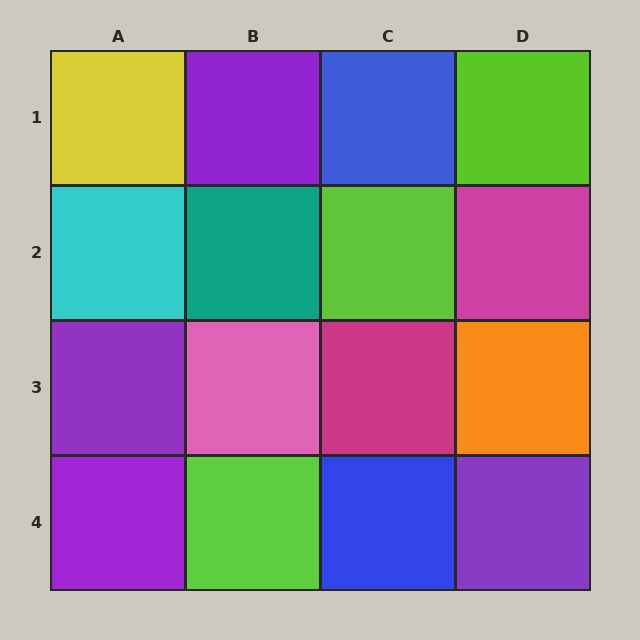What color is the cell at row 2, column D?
Magenta.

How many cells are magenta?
2 cells are magenta.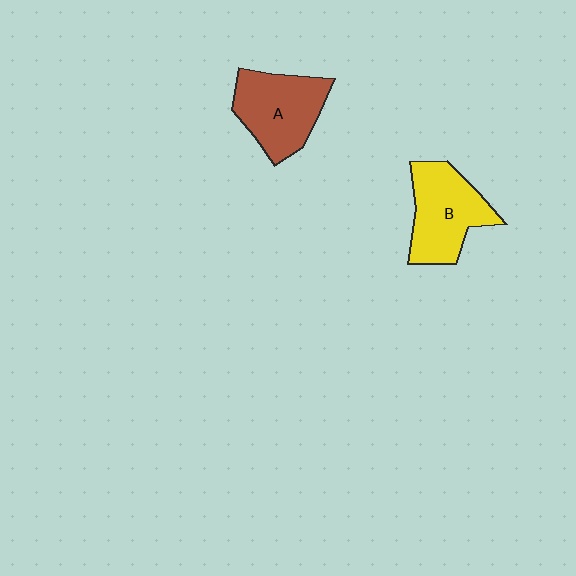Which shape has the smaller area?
Shape B (yellow).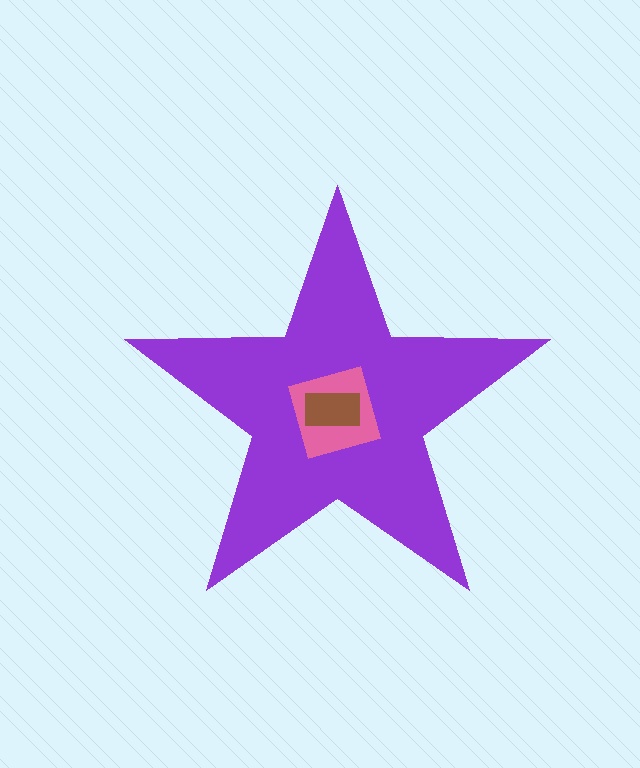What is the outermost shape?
The purple star.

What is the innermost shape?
The brown rectangle.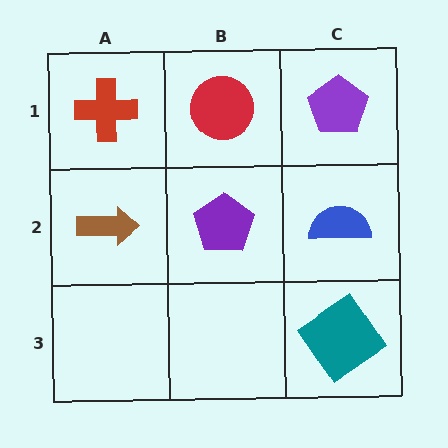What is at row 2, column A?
A brown arrow.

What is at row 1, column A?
A red cross.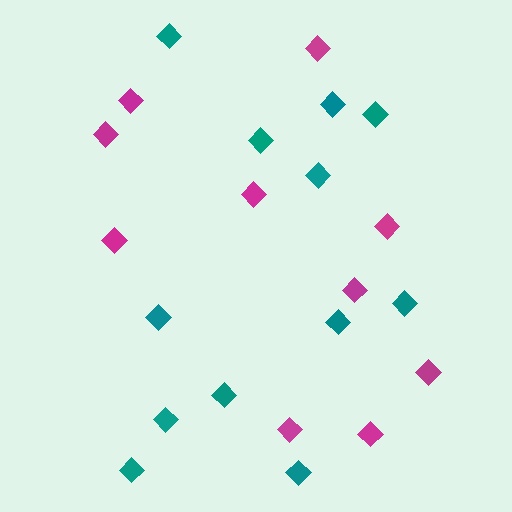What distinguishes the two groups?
There are 2 groups: one group of teal diamonds (12) and one group of magenta diamonds (10).